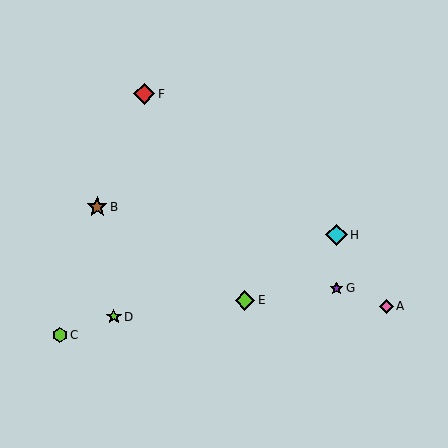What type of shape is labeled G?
Shape G is a purple star.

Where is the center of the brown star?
The center of the brown star is at (97, 207).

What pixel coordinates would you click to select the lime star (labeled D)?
Click at (114, 316) to select the lime star D.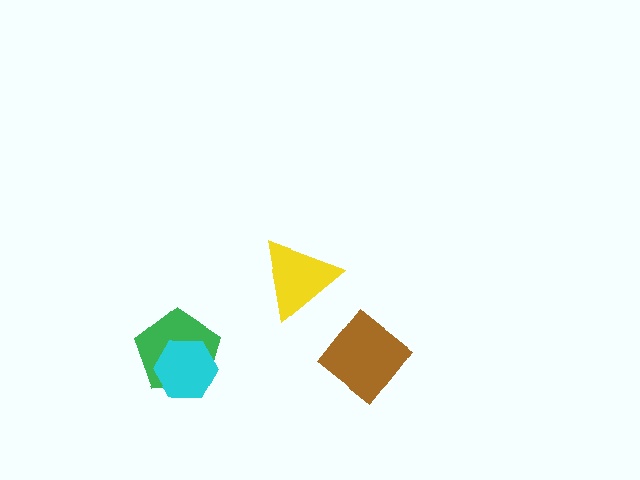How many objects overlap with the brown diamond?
0 objects overlap with the brown diamond.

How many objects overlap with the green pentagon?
1 object overlaps with the green pentagon.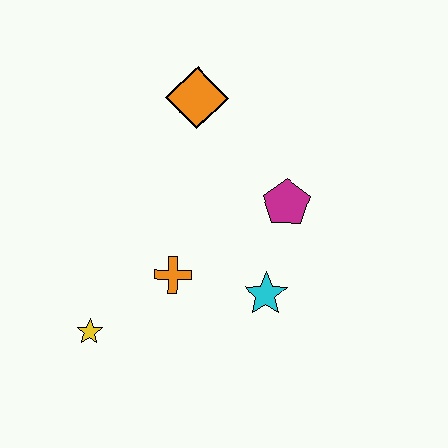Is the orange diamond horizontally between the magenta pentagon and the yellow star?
Yes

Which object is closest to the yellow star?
The orange cross is closest to the yellow star.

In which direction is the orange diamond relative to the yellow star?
The orange diamond is above the yellow star.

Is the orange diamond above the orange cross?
Yes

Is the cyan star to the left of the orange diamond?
No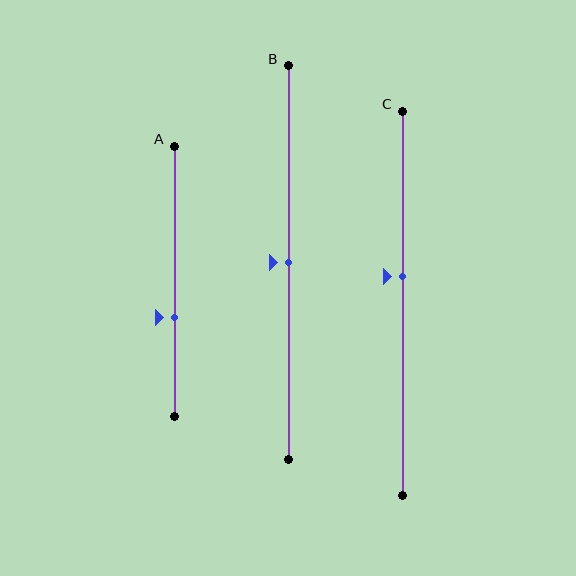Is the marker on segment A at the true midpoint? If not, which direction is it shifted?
No, the marker on segment A is shifted downward by about 13% of the segment length.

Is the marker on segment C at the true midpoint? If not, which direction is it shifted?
No, the marker on segment C is shifted upward by about 7% of the segment length.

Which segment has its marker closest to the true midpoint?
Segment B has its marker closest to the true midpoint.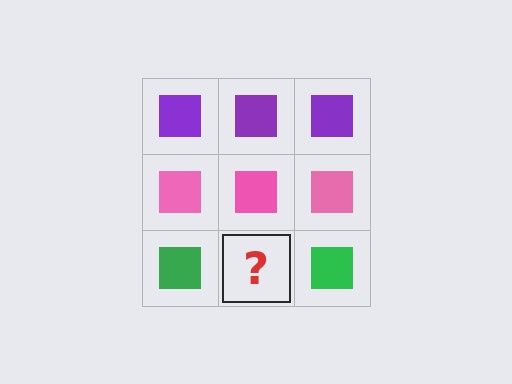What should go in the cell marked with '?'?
The missing cell should contain a green square.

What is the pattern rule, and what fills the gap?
The rule is that each row has a consistent color. The gap should be filled with a green square.